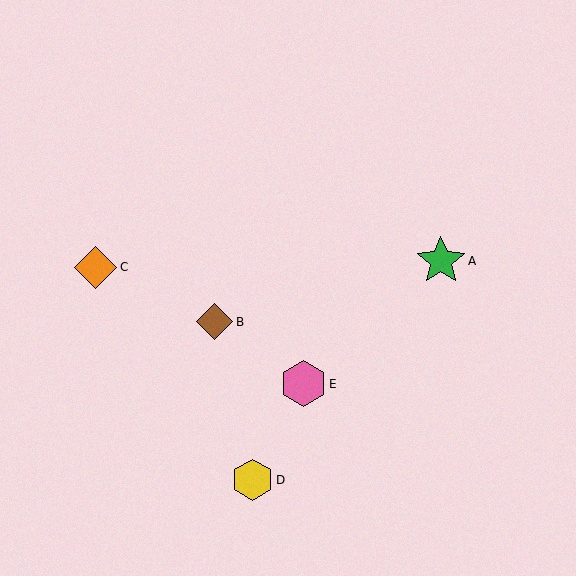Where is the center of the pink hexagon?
The center of the pink hexagon is at (303, 384).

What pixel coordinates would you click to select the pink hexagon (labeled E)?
Click at (303, 384) to select the pink hexagon E.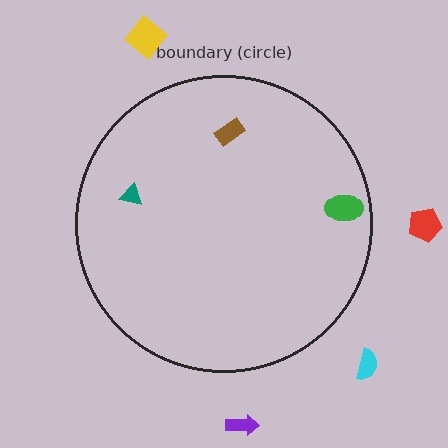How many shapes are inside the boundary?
3 inside, 4 outside.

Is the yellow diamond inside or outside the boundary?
Outside.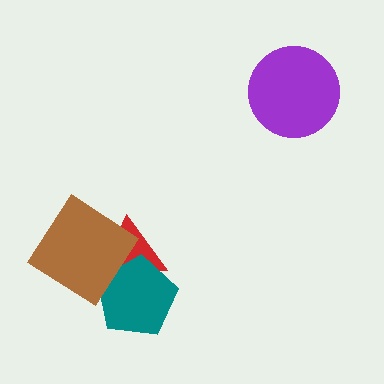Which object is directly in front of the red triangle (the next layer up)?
The teal pentagon is directly in front of the red triangle.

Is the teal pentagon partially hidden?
Yes, it is partially covered by another shape.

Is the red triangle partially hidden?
Yes, it is partially covered by another shape.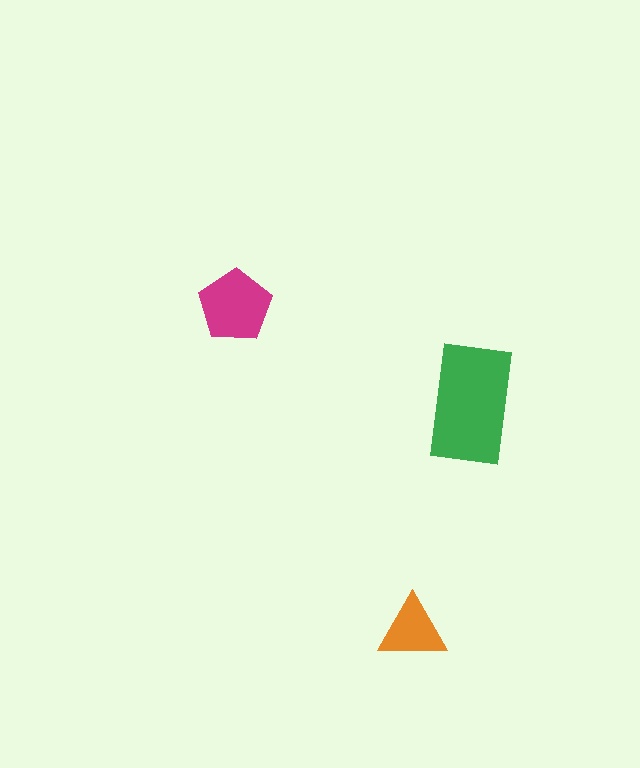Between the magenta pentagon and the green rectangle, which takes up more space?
The green rectangle.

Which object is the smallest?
The orange triangle.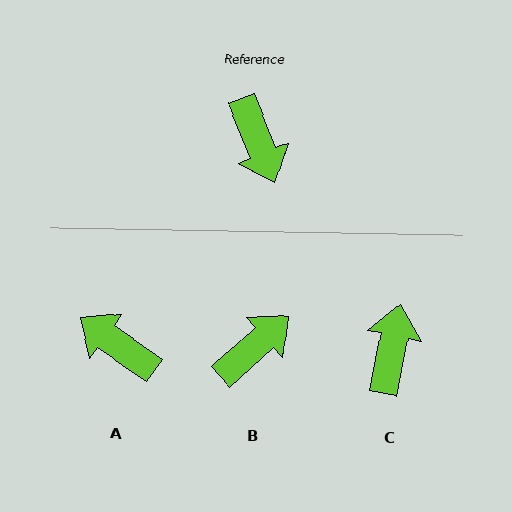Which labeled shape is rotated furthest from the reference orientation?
A, about 147 degrees away.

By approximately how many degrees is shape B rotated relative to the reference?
Approximately 110 degrees counter-clockwise.